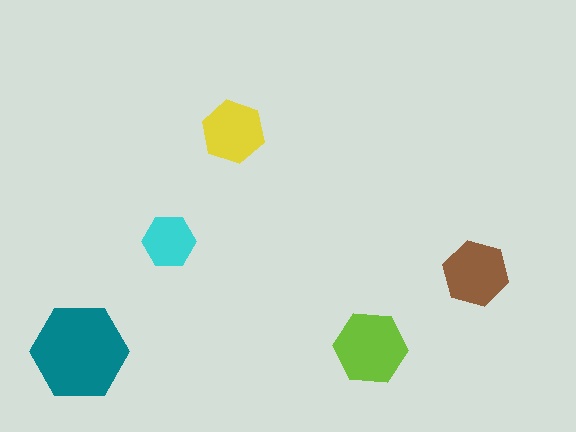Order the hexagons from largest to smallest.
the teal one, the lime one, the brown one, the yellow one, the cyan one.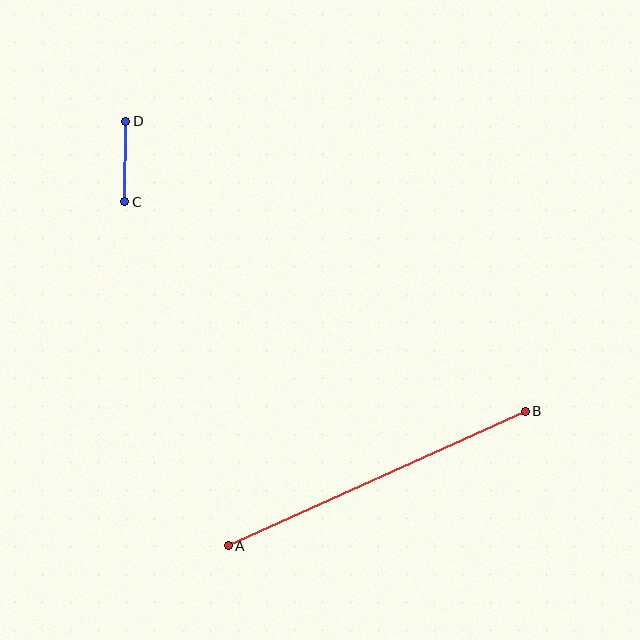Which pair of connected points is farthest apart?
Points A and B are farthest apart.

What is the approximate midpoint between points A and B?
The midpoint is at approximately (377, 479) pixels.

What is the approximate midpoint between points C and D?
The midpoint is at approximately (125, 162) pixels.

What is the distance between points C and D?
The distance is approximately 81 pixels.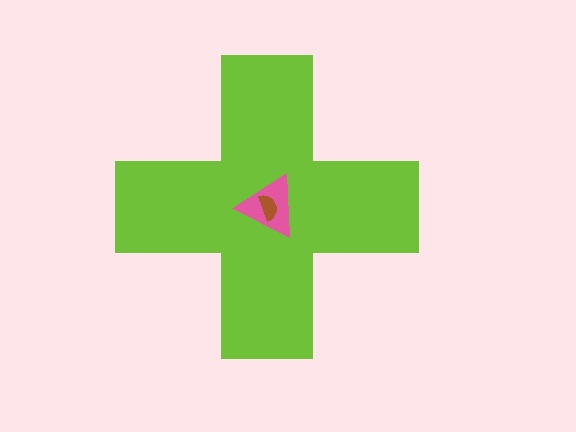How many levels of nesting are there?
3.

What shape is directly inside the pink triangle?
The brown semicircle.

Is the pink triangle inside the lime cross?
Yes.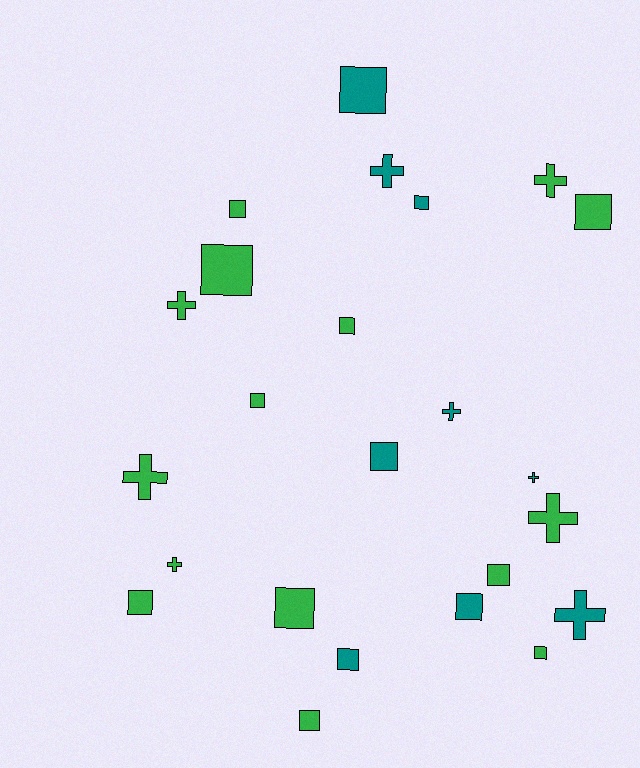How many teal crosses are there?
There are 4 teal crosses.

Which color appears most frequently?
Green, with 15 objects.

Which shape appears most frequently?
Square, with 15 objects.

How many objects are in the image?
There are 24 objects.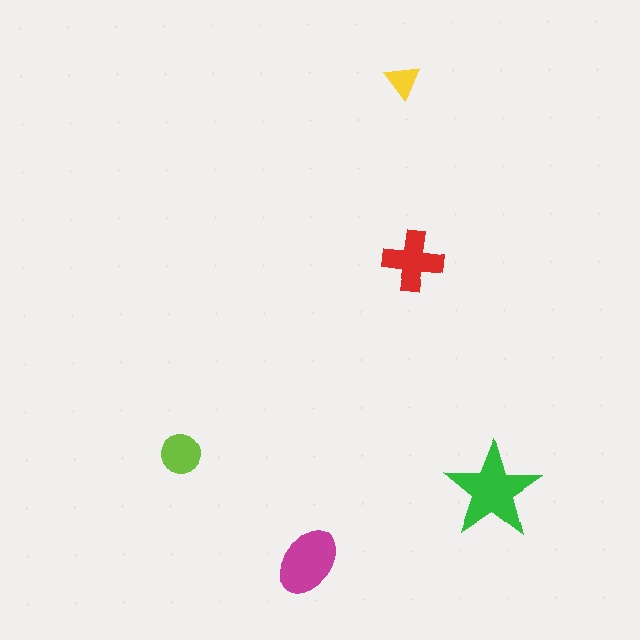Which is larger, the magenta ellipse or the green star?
The green star.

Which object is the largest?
The green star.